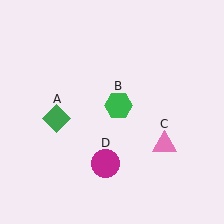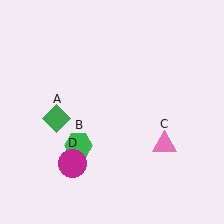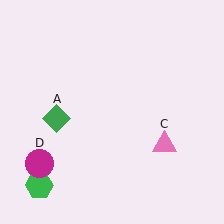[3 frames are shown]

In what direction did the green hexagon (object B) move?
The green hexagon (object B) moved down and to the left.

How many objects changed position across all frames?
2 objects changed position: green hexagon (object B), magenta circle (object D).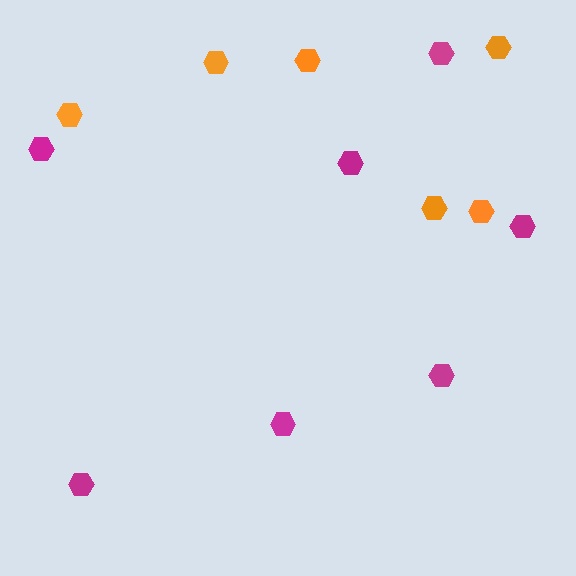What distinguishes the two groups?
There are 2 groups: one group of orange hexagons (6) and one group of magenta hexagons (7).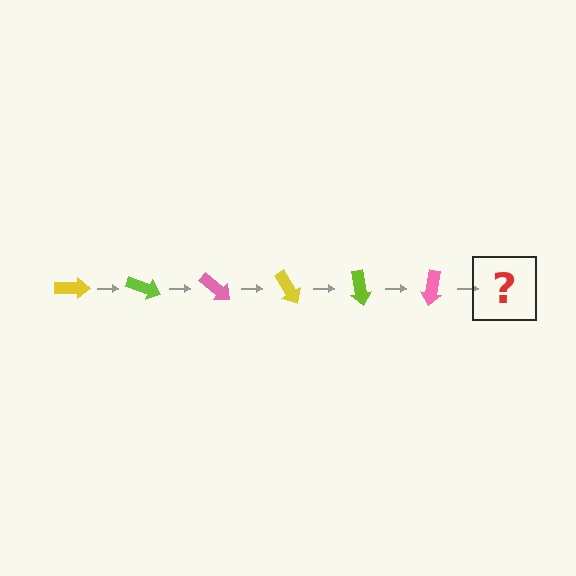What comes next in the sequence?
The next element should be a yellow arrow, rotated 120 degrees from the start.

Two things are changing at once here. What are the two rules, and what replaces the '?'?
The two rules are that it rotates 20 degrees each step and the color cycles through yellow, lime, and pink. The '?' should be a yellow arrow, rotated 120 degrees from the start.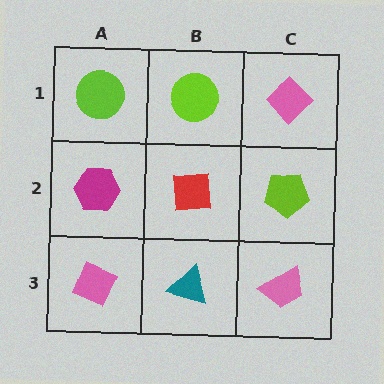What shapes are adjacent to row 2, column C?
A pink diamond (row 1, column C), a pink trapezoid (row 3, column C), a red square (row 2, column B).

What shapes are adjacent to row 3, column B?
A red square (row 2, column B), a pink diamond (row 3, column A), a pink trapezoid (row 3, column C).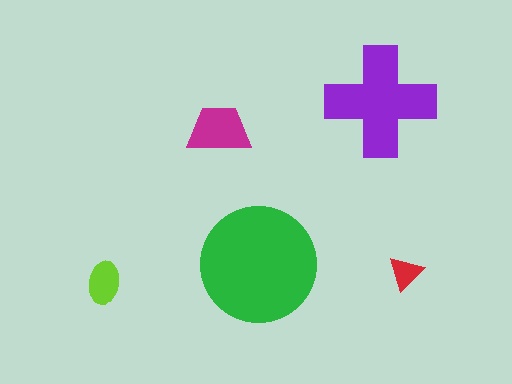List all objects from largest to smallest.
The green circle, the purple cross, the magenta trapezoid, the lime ellipse, the red triangle.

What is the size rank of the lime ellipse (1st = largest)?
4th.